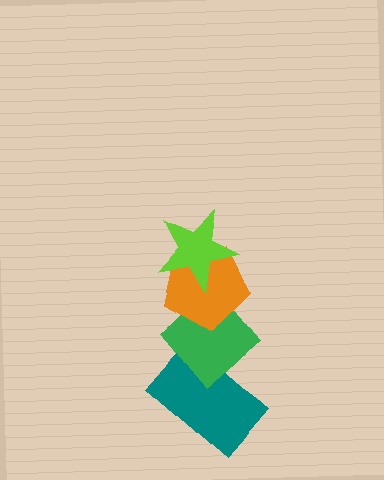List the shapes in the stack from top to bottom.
From top to bottom: the lime star, the orange pentagon, the green diamond, the teal rectangle.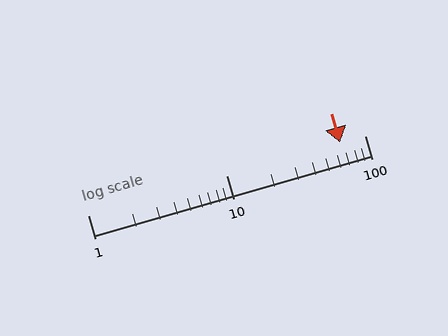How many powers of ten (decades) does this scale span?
The scale spans 2 decades, from 1 to 100.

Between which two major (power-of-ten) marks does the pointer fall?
The pointer is between 10 and 100.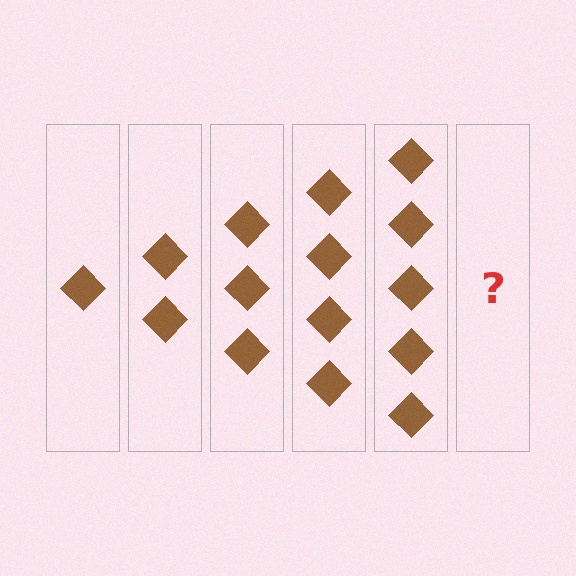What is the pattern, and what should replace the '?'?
The pattern is that each step adds one more diamond. The '?' should be 6 diamonds.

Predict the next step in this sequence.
The next step is 6 diamonds.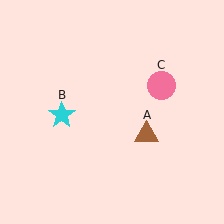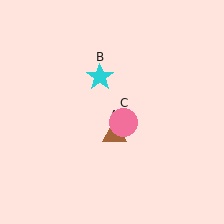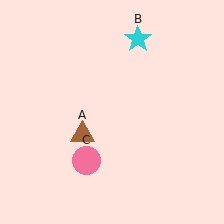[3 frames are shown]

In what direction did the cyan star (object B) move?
The cyan star (object B) moved up and to the right.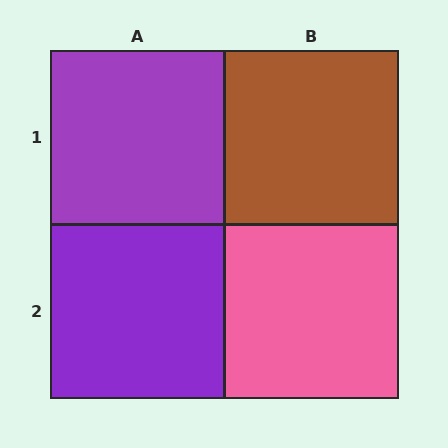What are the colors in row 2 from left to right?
Purple, pink.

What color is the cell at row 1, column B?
Brown.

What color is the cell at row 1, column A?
Purple.